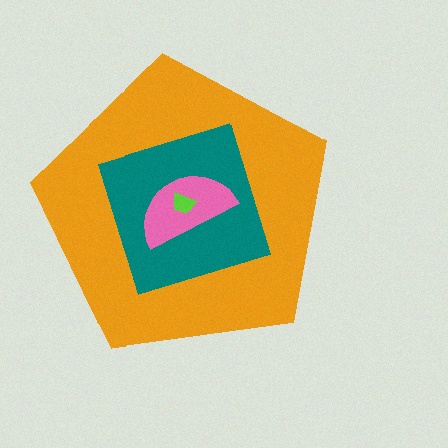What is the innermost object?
The lime trapezoid.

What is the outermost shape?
The orange pentagon.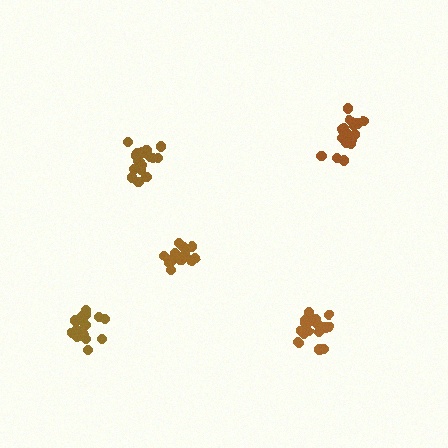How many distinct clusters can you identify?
There are 5 distinct clusters.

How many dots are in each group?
Group 1: 18 dots, Group 2: 19 dots, Group 3: 20 dots, Group 4: 18 dots, Group 5: 19 dots (94 total).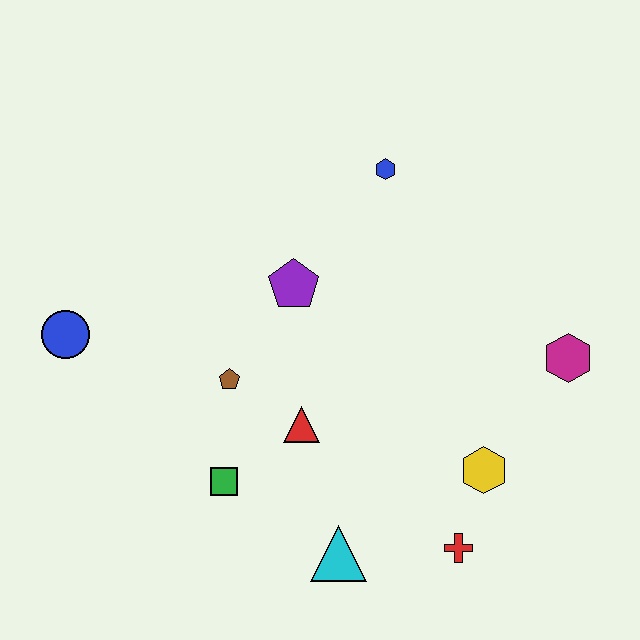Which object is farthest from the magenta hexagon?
The blue circle is farthest from the magenta hexagon.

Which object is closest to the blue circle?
The brown pentagon is closest to the blue circle.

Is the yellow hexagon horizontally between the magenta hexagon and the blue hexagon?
Yes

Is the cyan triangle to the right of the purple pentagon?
Yes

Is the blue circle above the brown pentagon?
Yes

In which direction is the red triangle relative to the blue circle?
The red triangle is to the right of the blue circle.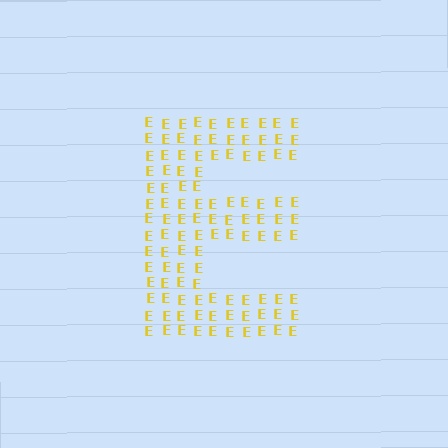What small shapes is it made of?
It is made of small letter E's.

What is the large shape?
The large shape is the letter E.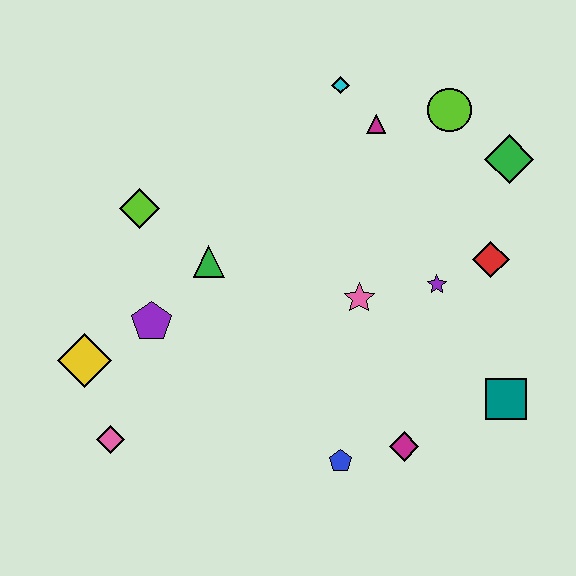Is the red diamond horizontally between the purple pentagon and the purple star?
No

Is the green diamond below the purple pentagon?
No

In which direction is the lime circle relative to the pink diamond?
The lime circle is to the right of the pink diamond.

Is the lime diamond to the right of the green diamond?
No